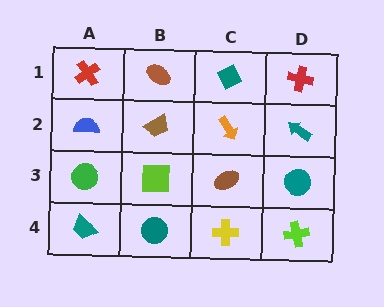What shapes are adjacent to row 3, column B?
A brown trapezoid (row 2, column B), a teal circle (row 4, column B), a green circle (row 3, column A), a brown ellipse (row 3, column C).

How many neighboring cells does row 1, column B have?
3.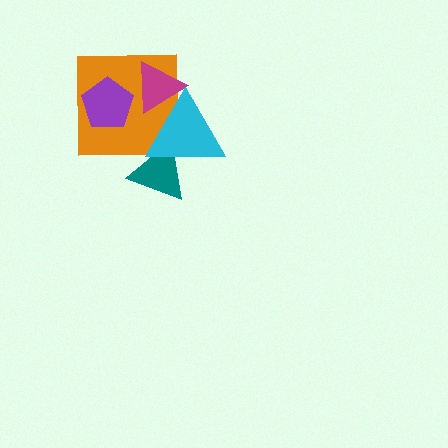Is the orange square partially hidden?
Yes, it is partially covered by another shape.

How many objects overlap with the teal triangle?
2 objects overlap with the teal triangle.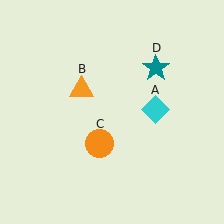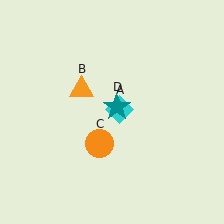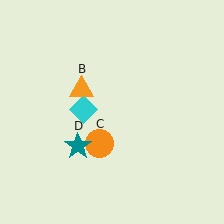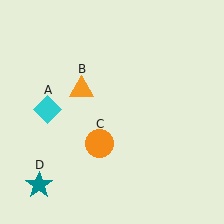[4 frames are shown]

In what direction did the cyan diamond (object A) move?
The cyan diamond (object A) moved left.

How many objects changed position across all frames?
2 objects changed position: cyan diamond (object A), teal star (object D).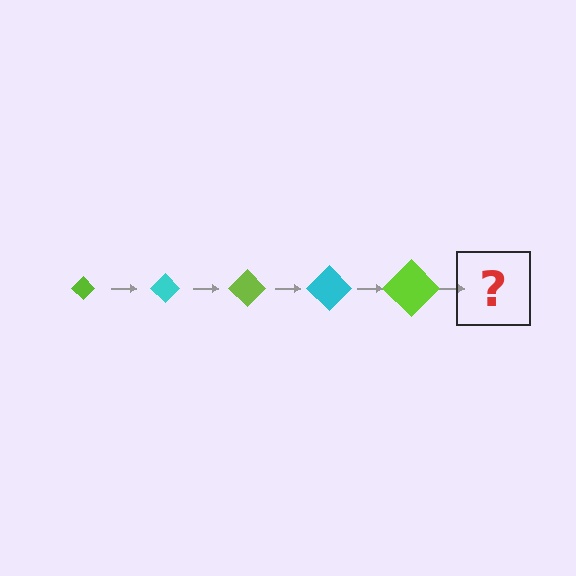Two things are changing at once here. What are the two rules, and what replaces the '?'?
The two rules are that the diamond grows larger each step and the color cycles through lime and cyan. The '?' should be a cyan diamond, larger than the previous one.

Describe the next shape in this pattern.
It should be a cyan diamond, larger than the previous one.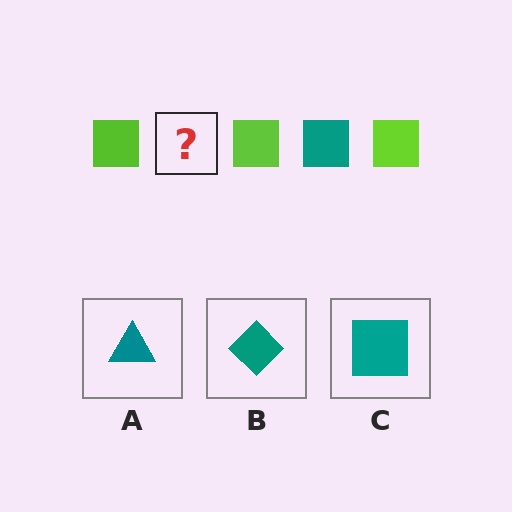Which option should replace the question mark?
Option C.